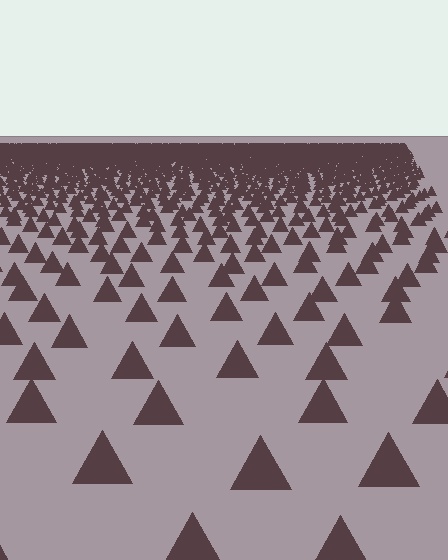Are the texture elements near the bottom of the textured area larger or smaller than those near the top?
Larger. Near the bottom, elements are closer to the viewer and appear at a bigger on-screen size.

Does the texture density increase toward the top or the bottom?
Density increases toward the top.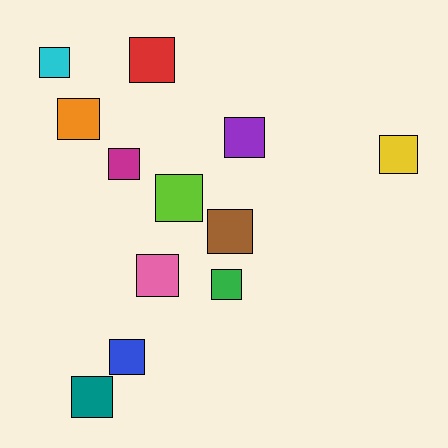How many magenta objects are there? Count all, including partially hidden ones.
There is 1 magenta object.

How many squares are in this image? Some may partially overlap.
There are 12 squares.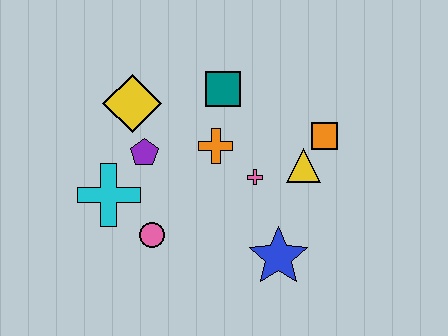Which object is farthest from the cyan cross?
The orange square is farthest from the cyan cross.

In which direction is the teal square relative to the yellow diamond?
The teal square is to the right of the yellow diamond.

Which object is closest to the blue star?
The pink cross is closest to the blue star.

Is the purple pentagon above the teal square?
No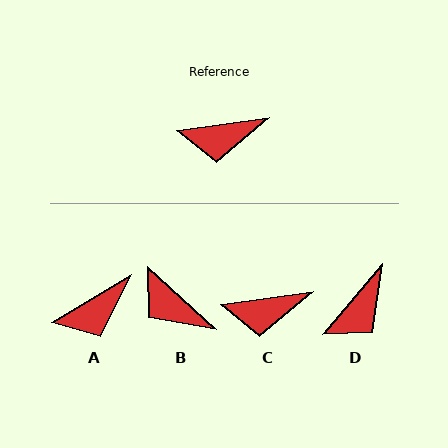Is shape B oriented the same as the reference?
No, it is off by about 50 degrees.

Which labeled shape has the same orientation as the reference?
C.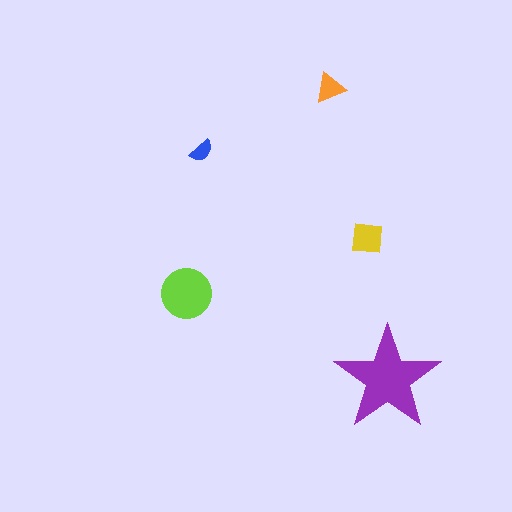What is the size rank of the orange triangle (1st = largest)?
4th.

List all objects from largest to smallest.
The purple star, the lime circle, the yellow square, the orange triangle, the blue semicircle.